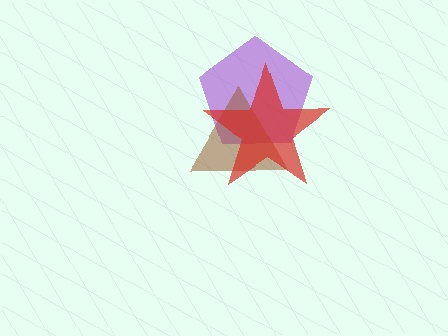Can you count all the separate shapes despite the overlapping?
Yes, there are 3 separate shapes.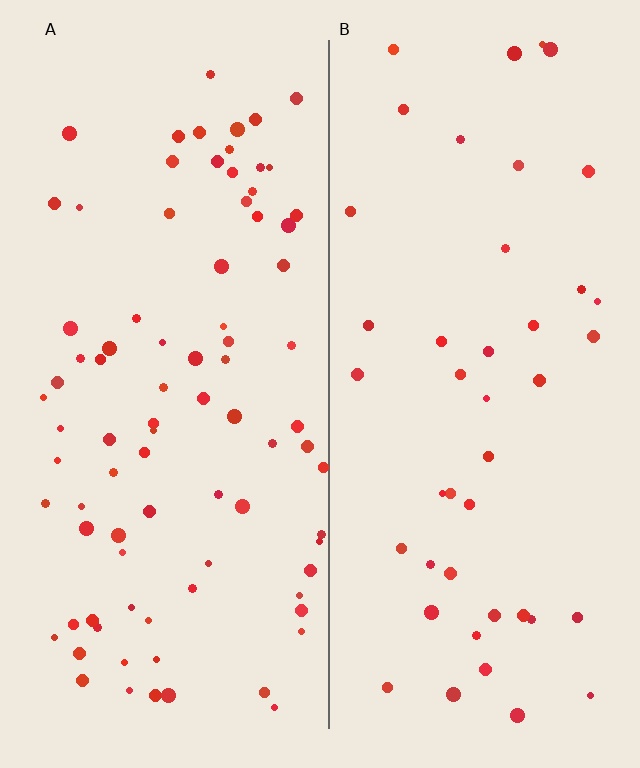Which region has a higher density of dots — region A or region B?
A (the left).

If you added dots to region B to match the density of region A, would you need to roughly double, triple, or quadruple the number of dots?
Approximately double.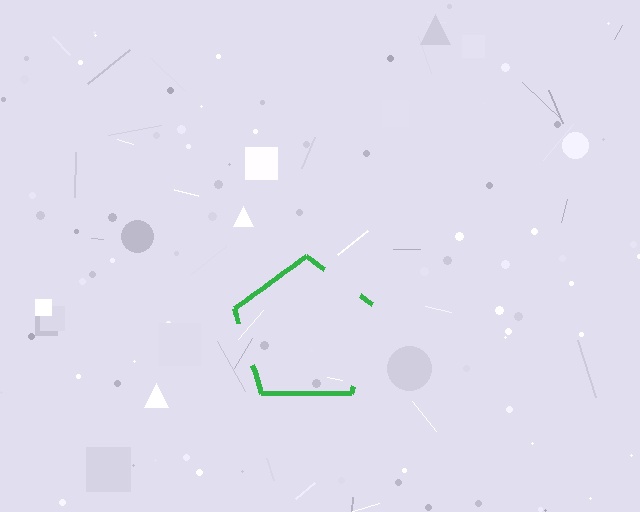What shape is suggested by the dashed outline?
The dashed outline suggests a pentagon.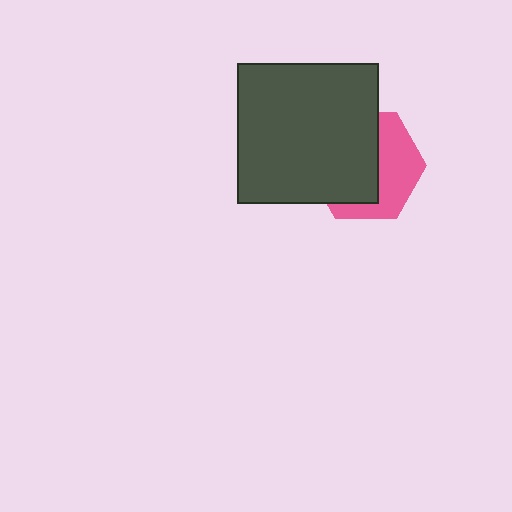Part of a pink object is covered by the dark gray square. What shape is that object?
It is a hexagon.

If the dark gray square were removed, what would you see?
You would see the complete pink hexagon.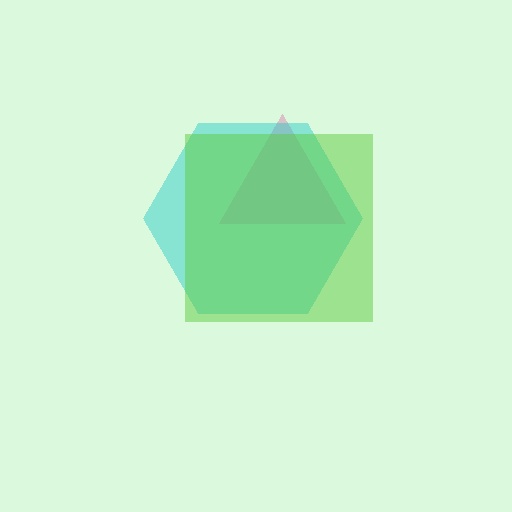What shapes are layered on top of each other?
The layered shapes are: a pink triangle, a cyan hexagon, a lime square.